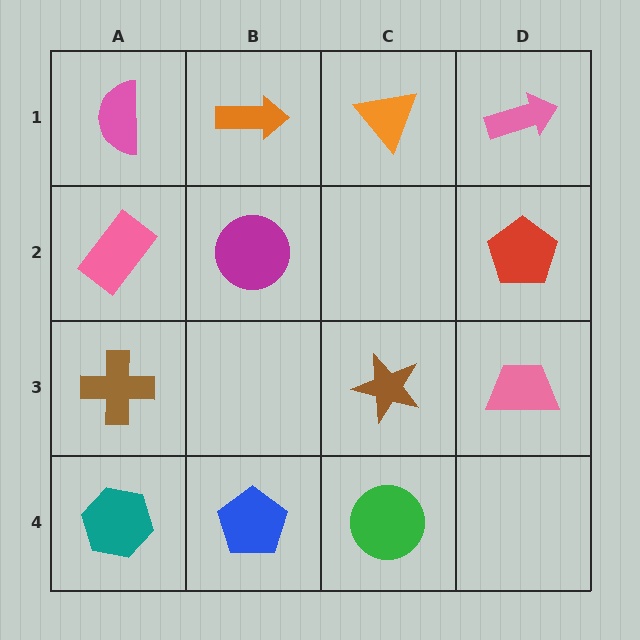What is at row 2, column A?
A pink rectangle.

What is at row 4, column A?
A teal hexagon.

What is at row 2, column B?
A magenta circle.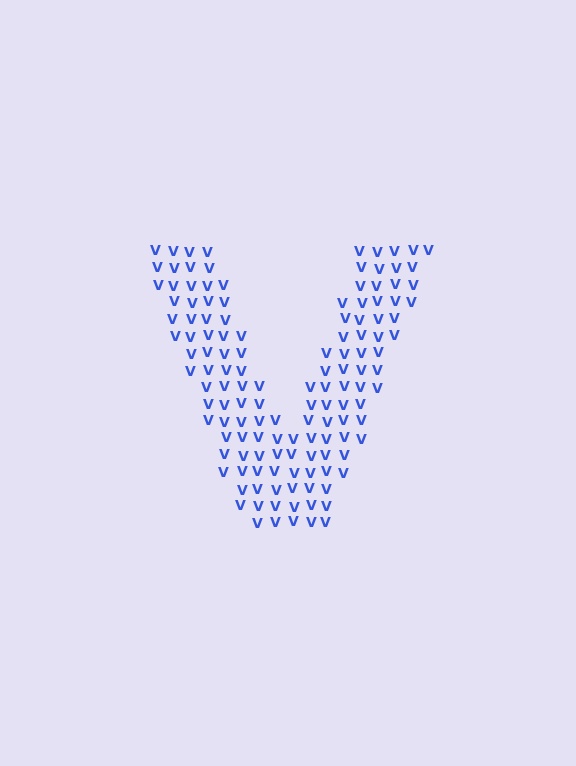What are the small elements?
The small elements are letter V's.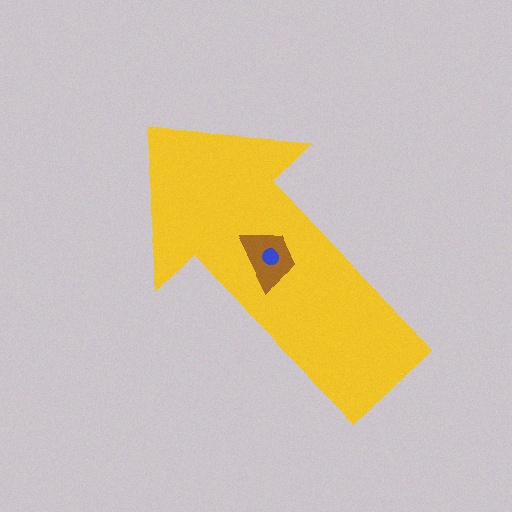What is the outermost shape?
The yellow arrow.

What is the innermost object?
The blue circle.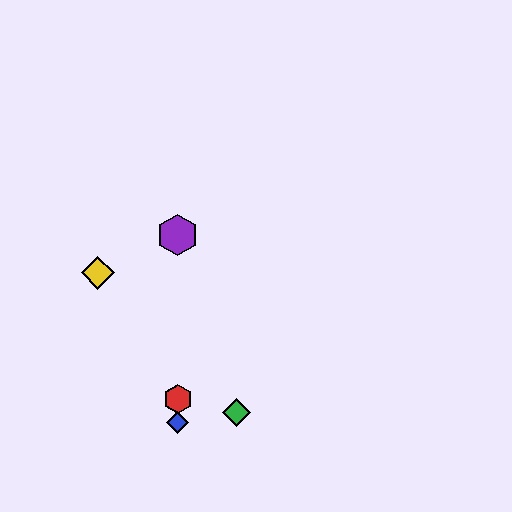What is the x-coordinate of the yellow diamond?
The yellow diamond is at x≈98.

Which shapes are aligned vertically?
The red hexagon, the blue diamond, the purple hexagon are aligned vertically.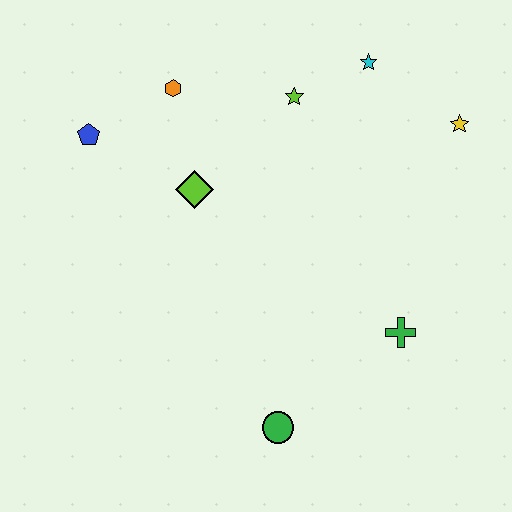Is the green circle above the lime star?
No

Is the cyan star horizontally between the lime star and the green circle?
No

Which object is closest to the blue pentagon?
The orange hexagon is closest to the blue pentagon.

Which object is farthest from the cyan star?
The green circle is farthest from the cyan star.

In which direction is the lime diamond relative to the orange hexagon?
The lime diamond is below the orange hexagon.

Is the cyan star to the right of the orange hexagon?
Yes